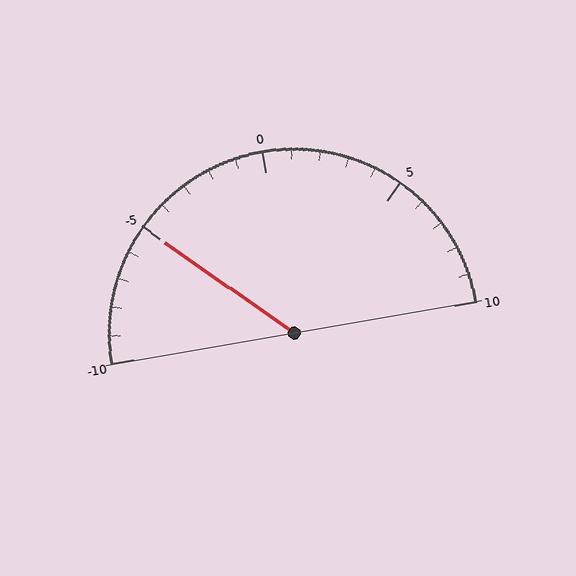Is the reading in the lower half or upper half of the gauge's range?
The reading is in the lower half of the range (-10 to 10).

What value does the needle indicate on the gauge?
The needle indicates approximately -5.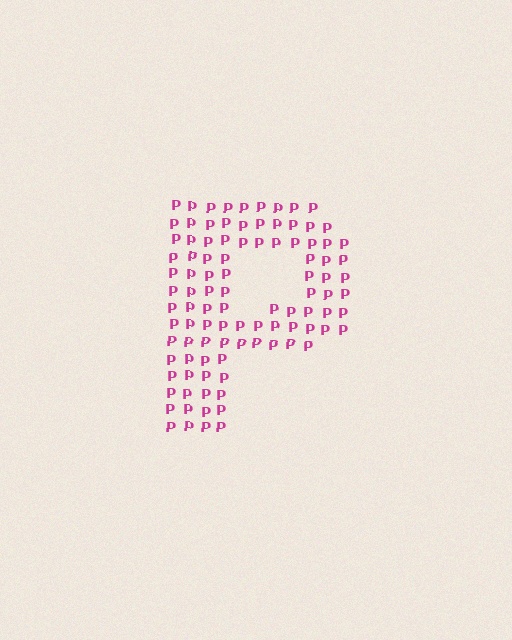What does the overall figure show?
The overall figure shows the letter P.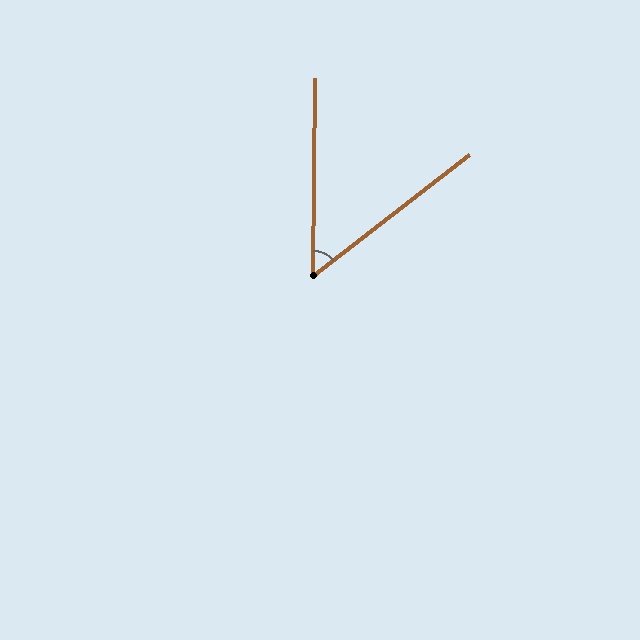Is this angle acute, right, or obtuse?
It is acute.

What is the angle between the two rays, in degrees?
Approximately 52 degrees.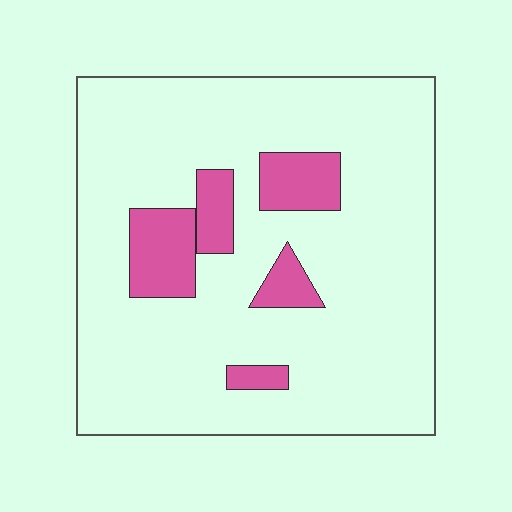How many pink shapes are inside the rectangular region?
5.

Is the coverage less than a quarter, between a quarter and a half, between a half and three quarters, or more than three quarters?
Less than a quarter.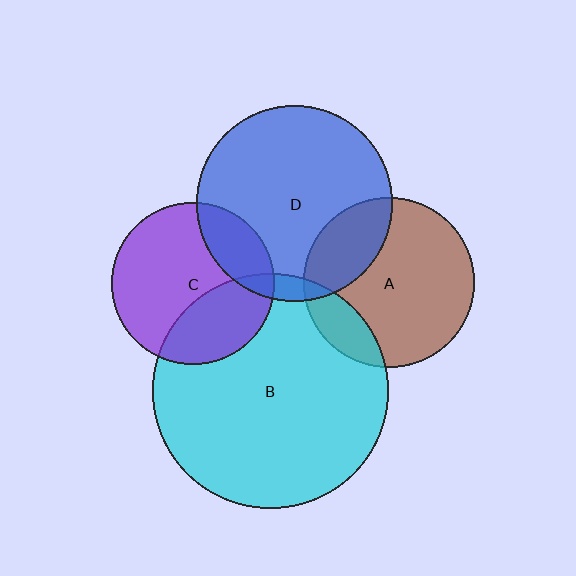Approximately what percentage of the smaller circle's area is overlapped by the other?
Approximately 25%.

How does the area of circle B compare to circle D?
Approximately 1.4 times.